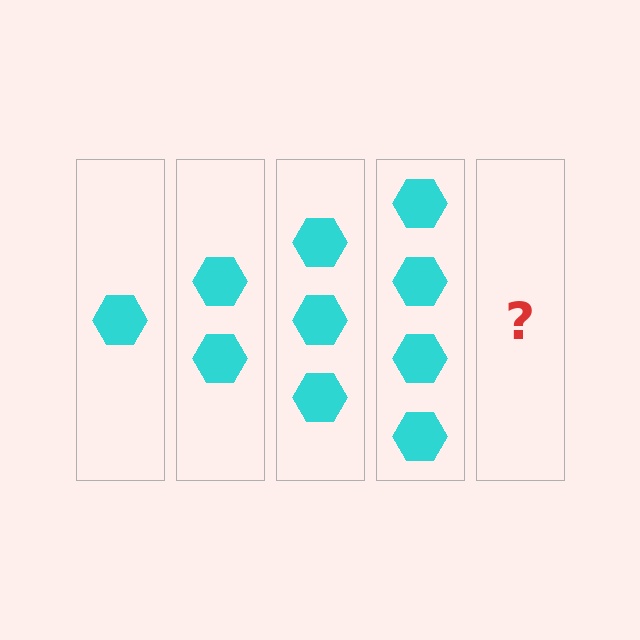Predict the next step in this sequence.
The next step is 5 hexagons.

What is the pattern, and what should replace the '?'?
The pattern is that each step adds one more hexagon. The '?' should be 5 hexagons.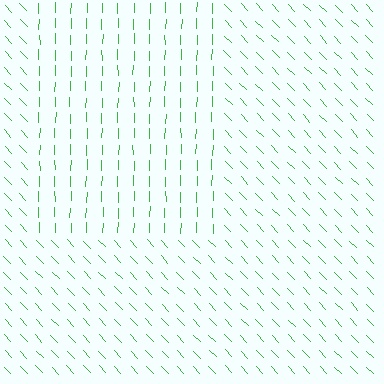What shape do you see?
I see a rectangle.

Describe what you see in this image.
The image is filled with small green line segments. A rectangle region in the image has lines oriented differently from the surrounding lines, creating a visible texture boundary.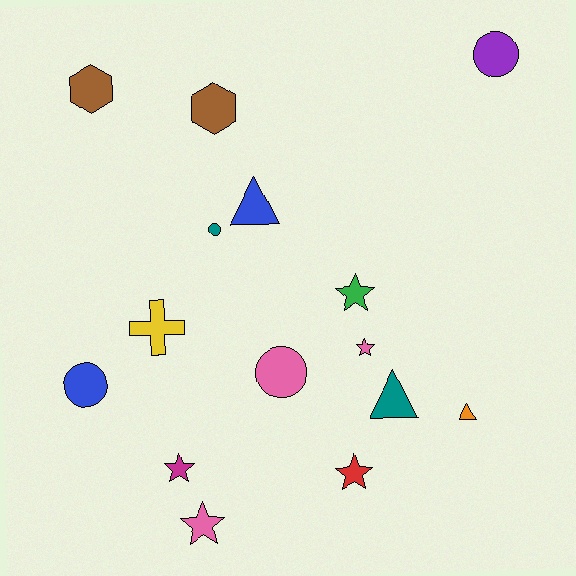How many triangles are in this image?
There are 3 triangles.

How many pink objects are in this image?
There are 3 pink objects.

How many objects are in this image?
There are 15 objects.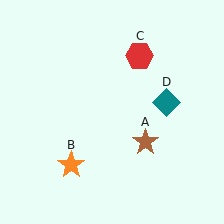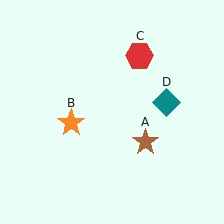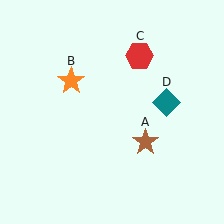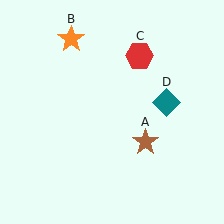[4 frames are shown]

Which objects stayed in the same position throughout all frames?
Brown star (object A) and red hexagon (object C) and teal diamond (object D) remained stationary.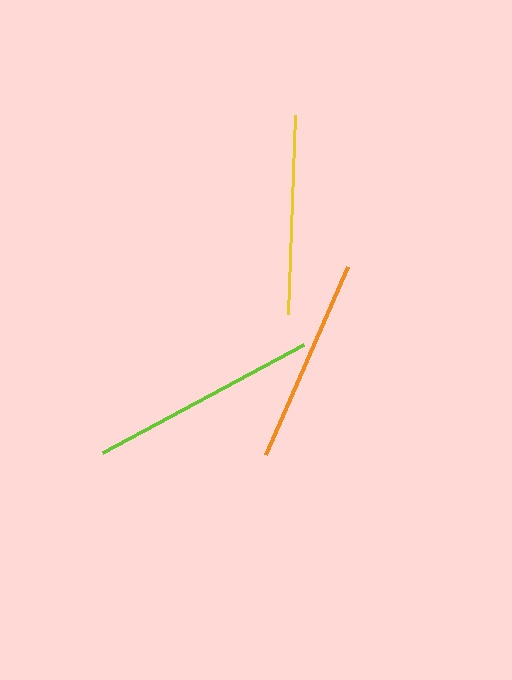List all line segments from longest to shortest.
From longest to shortest: lime, orange, yellow.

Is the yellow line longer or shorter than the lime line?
The lime line is longer than the yellow line.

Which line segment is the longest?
The lime line is the longest at approximately 228 pixels.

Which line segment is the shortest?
The yellow line is the shortest at approximately 200 pixels.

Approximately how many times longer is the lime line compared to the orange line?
The lime line is approximately 1.1 times the length of the orange line.